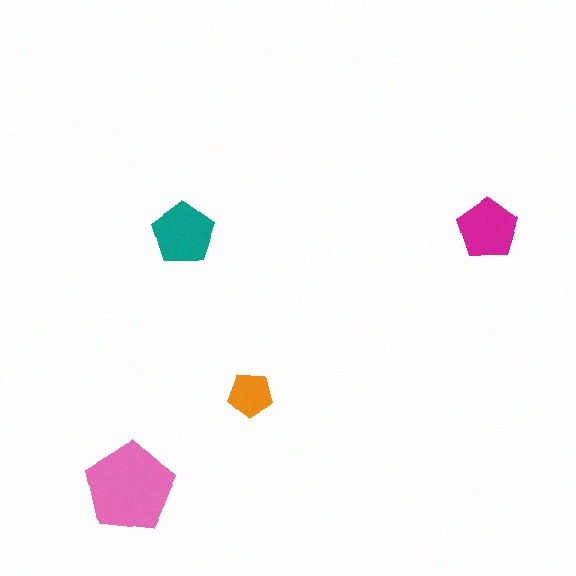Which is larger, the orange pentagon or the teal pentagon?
The teal one.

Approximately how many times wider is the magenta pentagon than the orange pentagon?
About 1.5 times wider.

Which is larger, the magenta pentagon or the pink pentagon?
The pink one.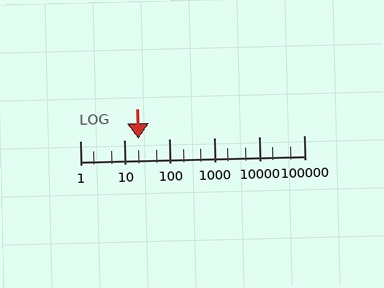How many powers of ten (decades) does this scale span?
The scale spans 5 decades, from 1 to 100000.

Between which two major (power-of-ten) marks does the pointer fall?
The pointer is between 10 and 100.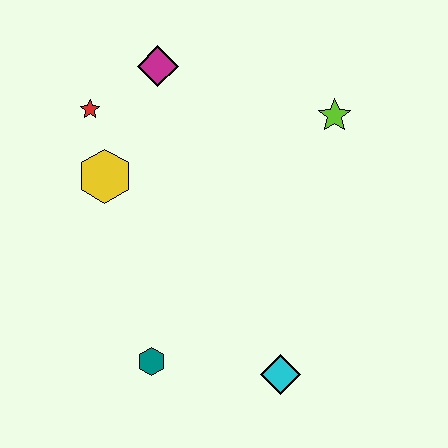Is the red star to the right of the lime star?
No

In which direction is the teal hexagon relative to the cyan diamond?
The teal hexagon is to the left of the cyan diamond.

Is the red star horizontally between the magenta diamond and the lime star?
No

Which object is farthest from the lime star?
The teal hexagon is farthest from the lime star.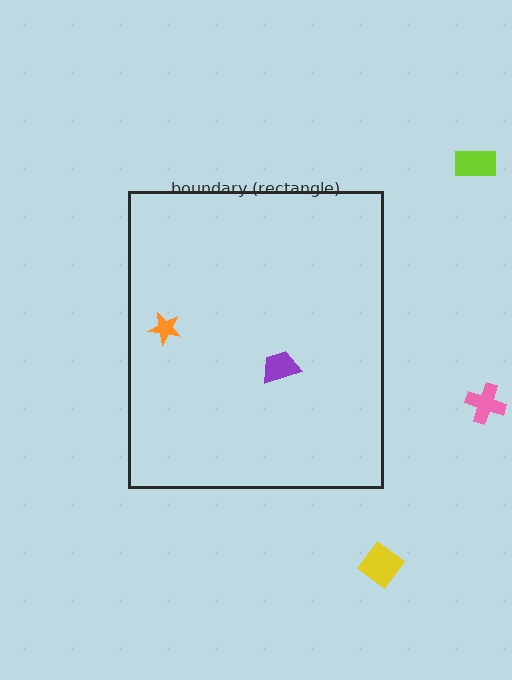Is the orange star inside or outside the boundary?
Inside.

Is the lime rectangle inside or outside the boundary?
Outside.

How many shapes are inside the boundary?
2 inside, 3 outside.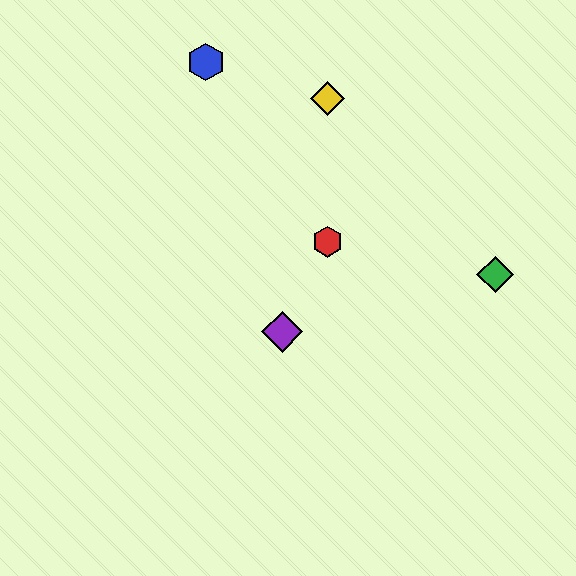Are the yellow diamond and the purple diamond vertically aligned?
No, the yellow diamond is at x≈327 and the purple diamond is at x≈282.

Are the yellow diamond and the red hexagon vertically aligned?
Yes, both are at x≈327.